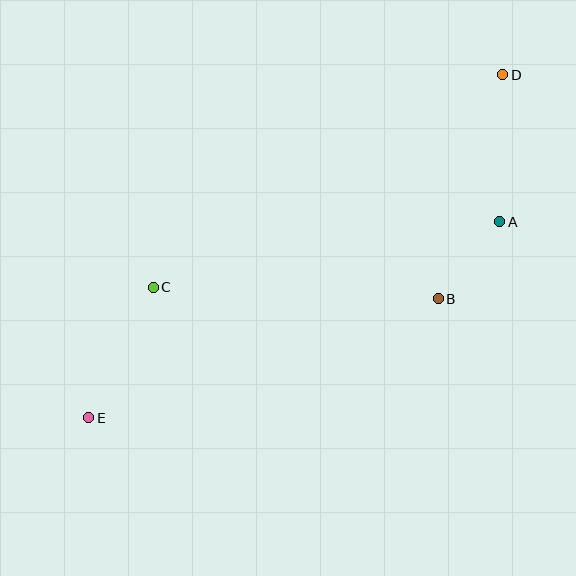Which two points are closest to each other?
Points A and B are closest to each other.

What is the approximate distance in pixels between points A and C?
The distance between A and C is approximately 353 pixels.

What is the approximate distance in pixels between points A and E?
The distance between A and E is approximately 455 pixels.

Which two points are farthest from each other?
Points D and E are farthest from each other.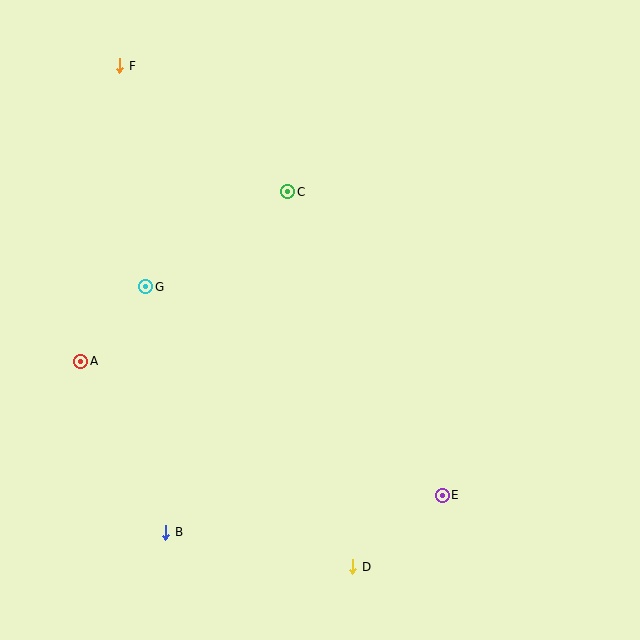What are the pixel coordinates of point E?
Point E is at (442, 495).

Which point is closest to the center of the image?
Point C at (288, 192) is closest to the center.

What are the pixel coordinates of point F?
Point F is at (120, 66).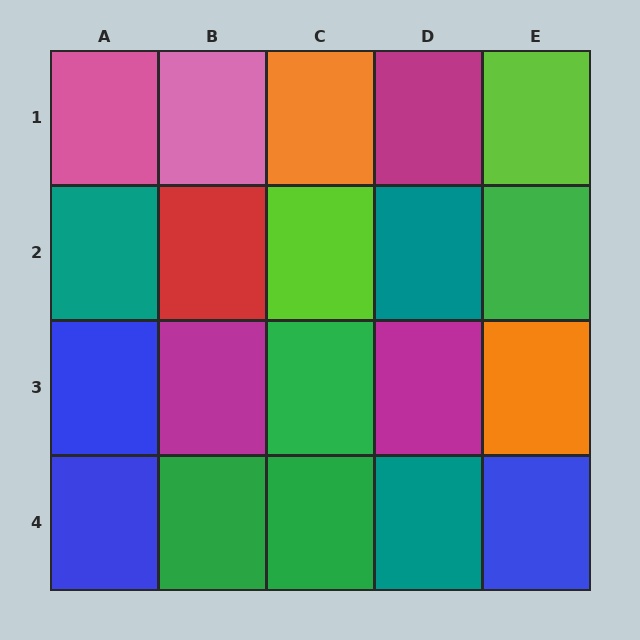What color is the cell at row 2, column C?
Lime.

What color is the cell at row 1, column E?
Lime.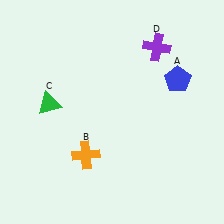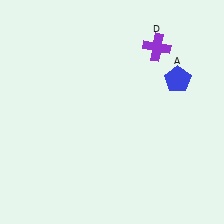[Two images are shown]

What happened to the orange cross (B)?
The orange cross (B) was removed in Image 2. It was in the bottom-left area of Image 1.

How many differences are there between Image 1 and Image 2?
There are 2 differences between the two images.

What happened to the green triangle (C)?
The green triangle (C) was removed in Image 2. It was in the top-left area of Image 1.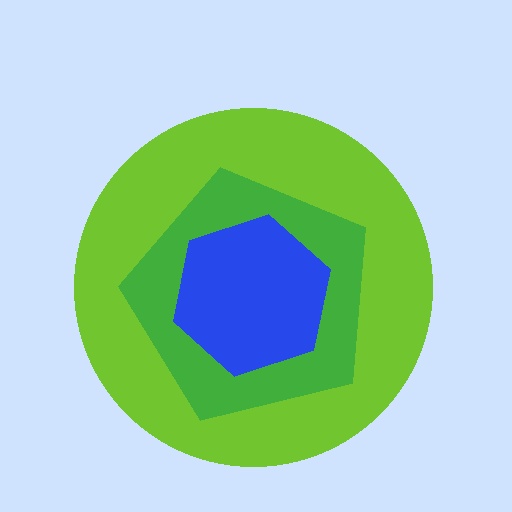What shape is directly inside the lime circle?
The green pentagon.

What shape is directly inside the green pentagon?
The blue hexagon.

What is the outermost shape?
The lime circle.